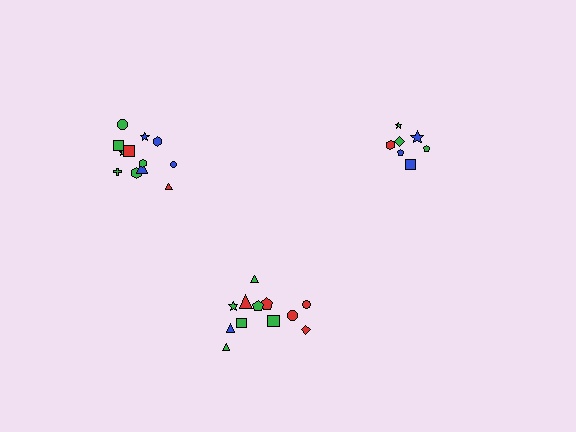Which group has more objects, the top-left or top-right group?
The top-left group.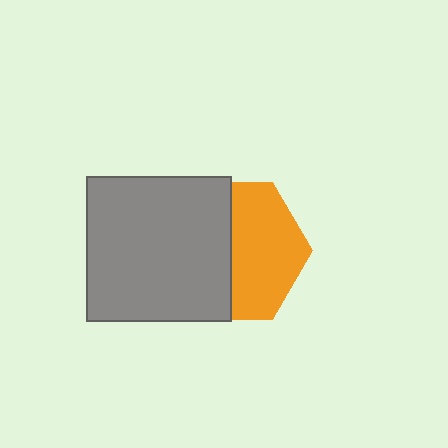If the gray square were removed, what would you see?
You would see the complete orange hexagon.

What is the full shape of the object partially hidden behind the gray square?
The partially hidden object is an orange hexagon.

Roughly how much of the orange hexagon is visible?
About half of it is visible (roughly 52%).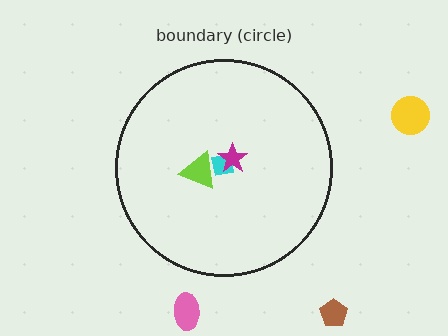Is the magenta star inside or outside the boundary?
Inside.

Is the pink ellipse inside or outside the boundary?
Outside.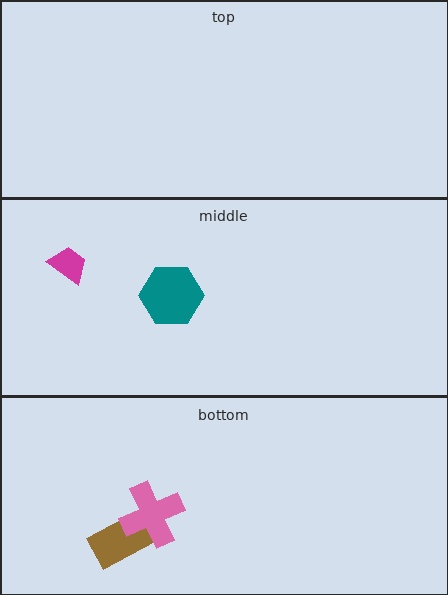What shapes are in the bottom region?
The brown rectangle, the pink cross.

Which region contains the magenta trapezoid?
The middle region.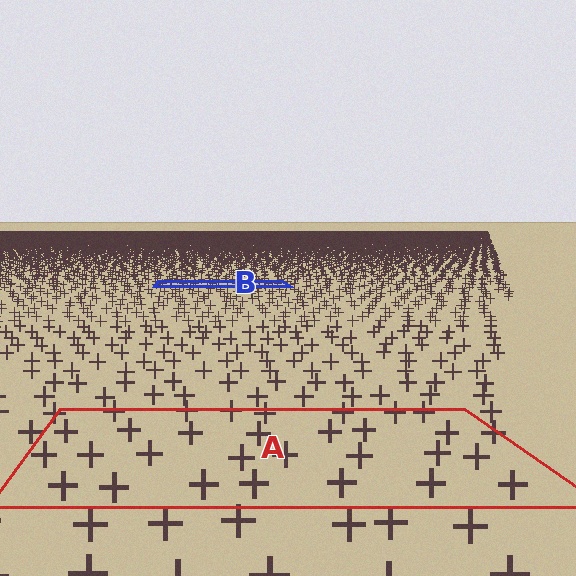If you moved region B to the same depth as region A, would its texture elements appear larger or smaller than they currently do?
They would appear larger. At a closer depth, the same texture elements are projected at a bigger on-screen size.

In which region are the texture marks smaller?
The texture marks are smaller in region B, because it is farther away.